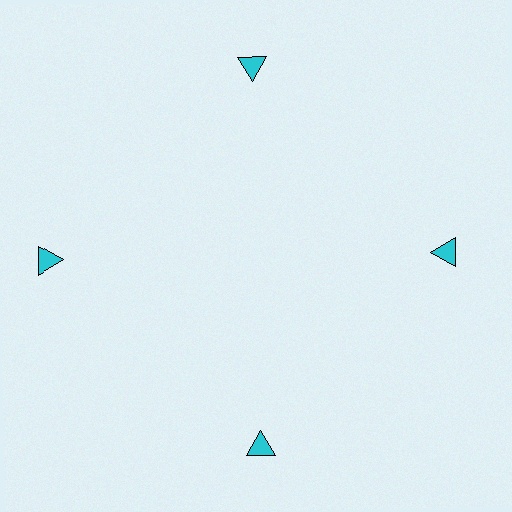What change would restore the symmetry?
The symmetry would be restored by moving it inward, back onto the ring so that all 4 triangles sit at equal angles and equal distance from the center.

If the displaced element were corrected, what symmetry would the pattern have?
It would have 4-fold rotational symmetry — the pattern would map onto itself every 90 degrees.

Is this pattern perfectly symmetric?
No. The 4 cyan triangles are arranged in a ring, but one element near the 9 o'clock position is pushed outward from the center, breaking the 4-fold rotational symmetry.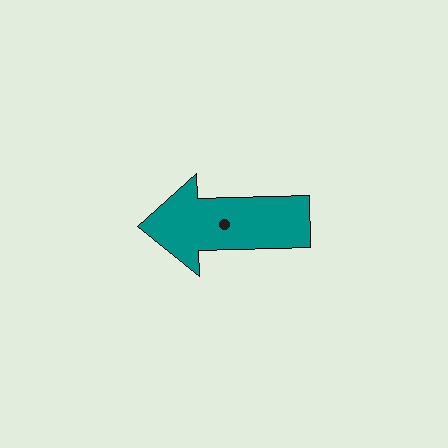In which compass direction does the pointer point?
West.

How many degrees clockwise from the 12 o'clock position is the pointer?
Approximately 268 degrees.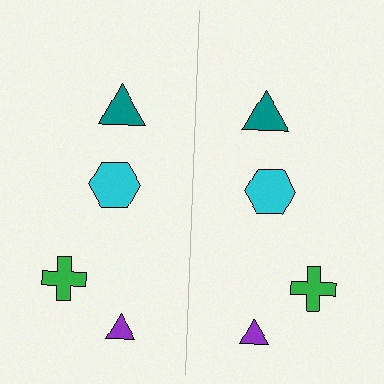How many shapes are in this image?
There are 8 shapes in this image.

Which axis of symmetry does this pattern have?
The pattern has a vertical axis of symmetry running through the center of the image.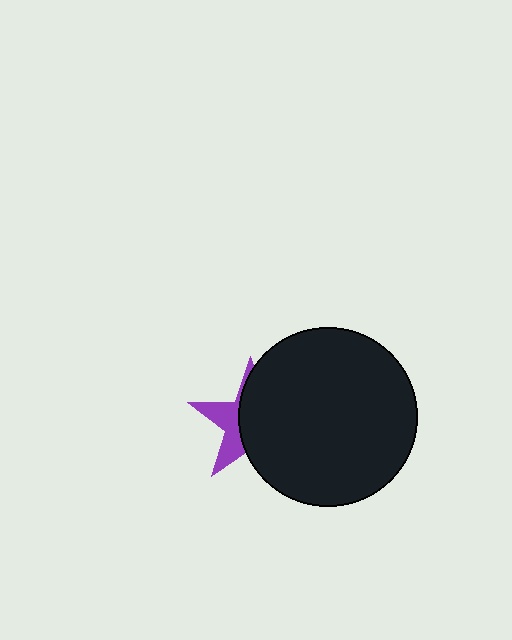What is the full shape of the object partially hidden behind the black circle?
The partially hidden object is a purple star.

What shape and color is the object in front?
The object in front is a black circle.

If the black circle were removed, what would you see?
You would see the complete purple star.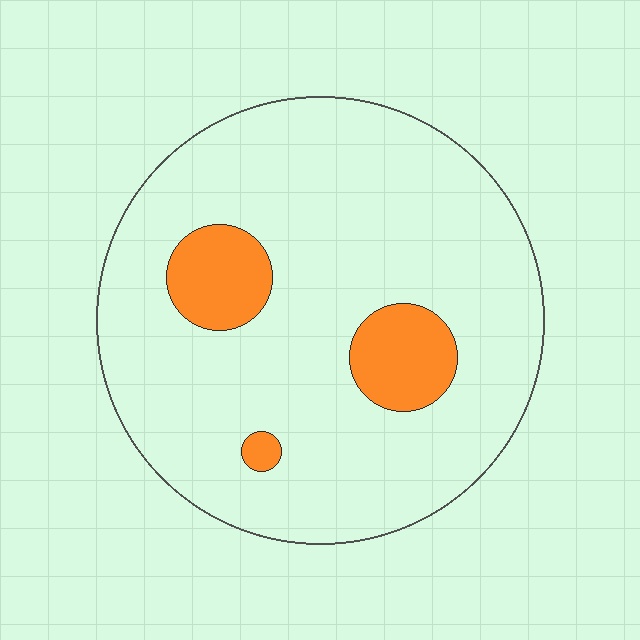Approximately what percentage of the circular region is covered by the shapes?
Approximately 10%.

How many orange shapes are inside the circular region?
3.